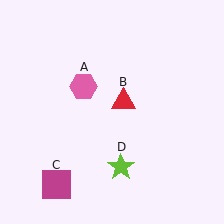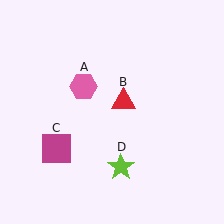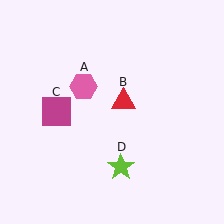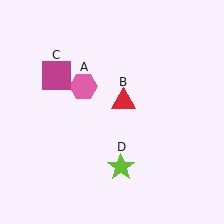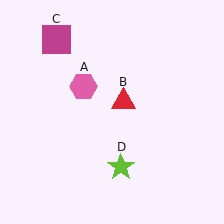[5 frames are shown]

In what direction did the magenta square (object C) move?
The magenta square (object C) moved up.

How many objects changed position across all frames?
1 object changed position: magenta square (object C).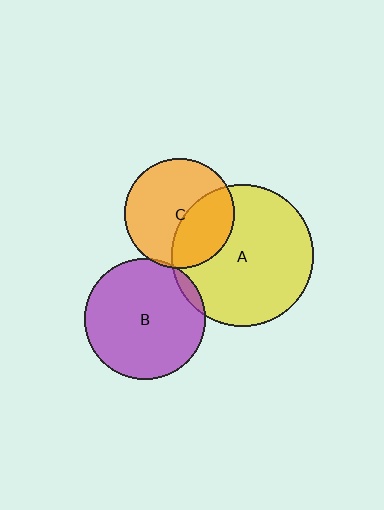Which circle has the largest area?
Circle A (yellow).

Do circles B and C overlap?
Yes.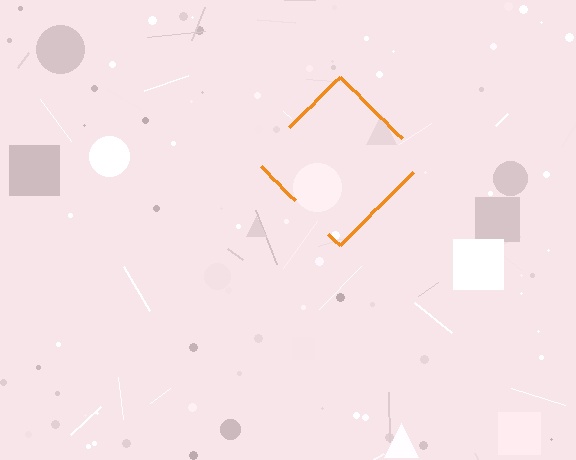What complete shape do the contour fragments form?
The contour fragments form a diamond.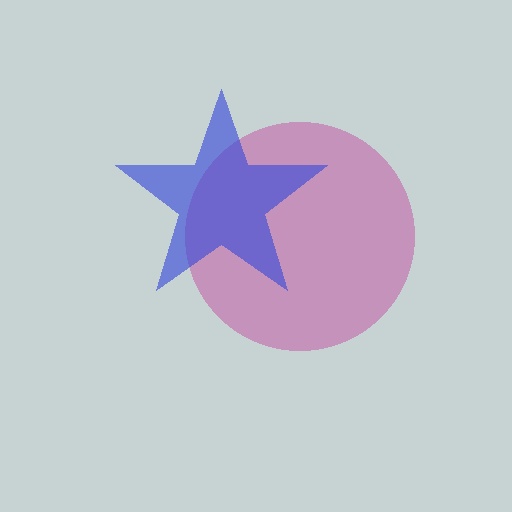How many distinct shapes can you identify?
There are 2 distinct shapes: a magenta circle, a blue star.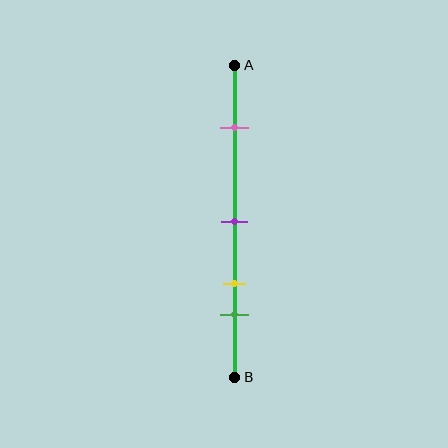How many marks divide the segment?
There are 4 marks dividing the segment.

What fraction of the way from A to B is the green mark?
The green mark is approximately 80% (0.8) of the way from A to B.